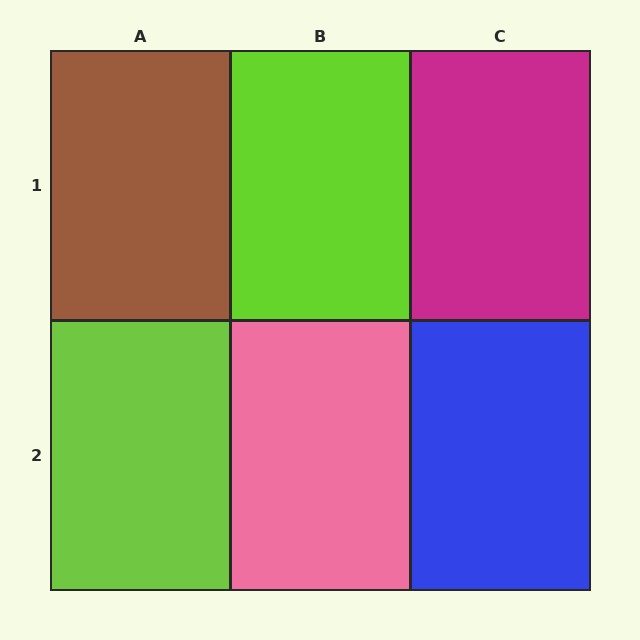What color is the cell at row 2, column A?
Lime.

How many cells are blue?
1 cell is blue.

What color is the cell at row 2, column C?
Blue.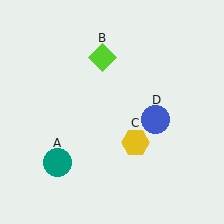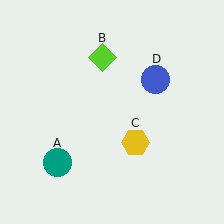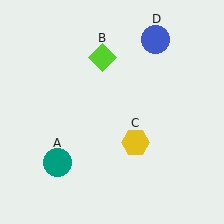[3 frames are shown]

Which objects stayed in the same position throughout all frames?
Teal circle (object A) and lime diamond (object B) and yellow hexagon (object C) remained stationary.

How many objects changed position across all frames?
1 object changed position: blue circle (object D).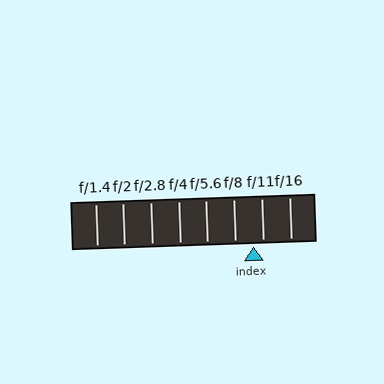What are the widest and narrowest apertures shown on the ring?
The widest aperture shown is f/1.4 and the narrowest is f/16.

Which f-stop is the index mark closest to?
The index mark is closest to f/11.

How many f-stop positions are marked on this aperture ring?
There are 8 f-stop positions marked.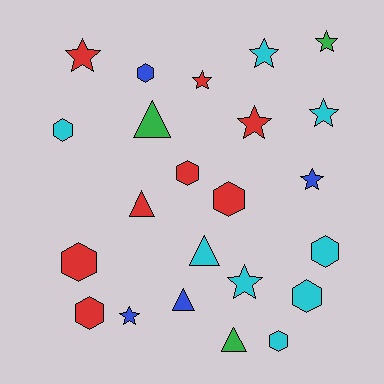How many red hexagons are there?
There are 4 red hexagons.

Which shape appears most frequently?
Hexagon, with 9 objects.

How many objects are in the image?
There are 23 objects.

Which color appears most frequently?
Cyan, with 8 objects.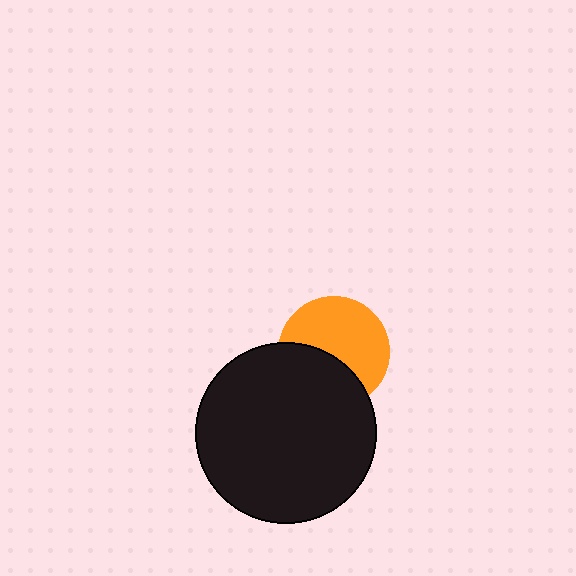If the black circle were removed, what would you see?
You would see the complete orange circle.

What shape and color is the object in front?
The object in front is a black circle.